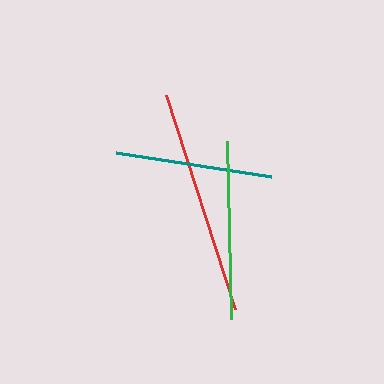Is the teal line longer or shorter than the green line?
The green line is longer than the teal line.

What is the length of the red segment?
The red segment is approximately 224 pixels long.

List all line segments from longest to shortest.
From longest to shortest: red, green, teal.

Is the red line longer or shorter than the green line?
The red line is longer than the green line.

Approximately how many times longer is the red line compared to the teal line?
The red line is approximately 1.4 times the length of the teal line.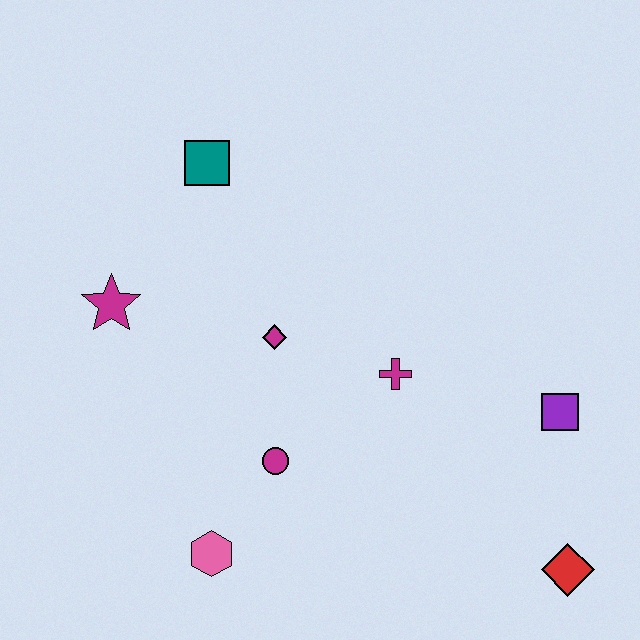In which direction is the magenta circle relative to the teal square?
The magenta circle is below the teal square.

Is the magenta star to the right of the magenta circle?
No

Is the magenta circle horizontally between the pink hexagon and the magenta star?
No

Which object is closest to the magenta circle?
The pink hexagon is closest to the magenta circle.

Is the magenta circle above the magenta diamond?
No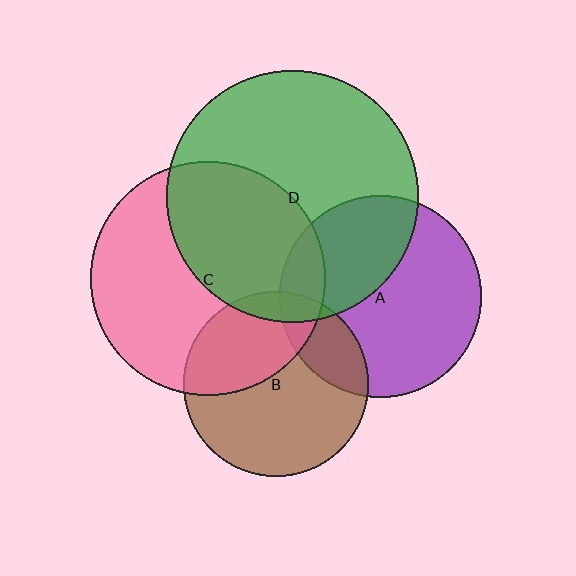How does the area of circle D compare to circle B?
Approximately 1.9 times.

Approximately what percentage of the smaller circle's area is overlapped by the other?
Approximately 35%.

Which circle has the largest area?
Circle D (green).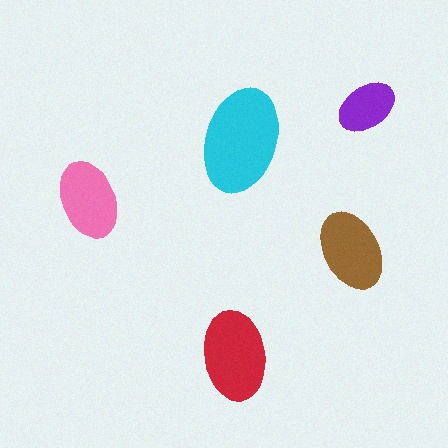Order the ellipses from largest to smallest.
the cyan one, the red one, the brown one, the pink one, the purple one.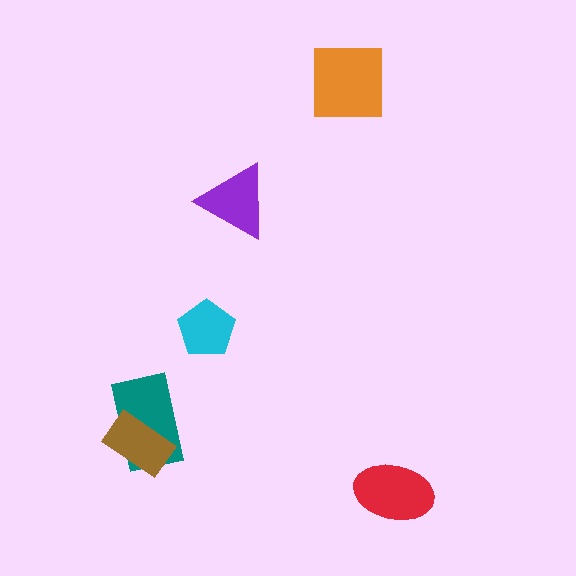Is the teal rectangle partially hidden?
Yes, it is partially covered by another shape.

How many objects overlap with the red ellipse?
0 objects overlap with the red ellipse.